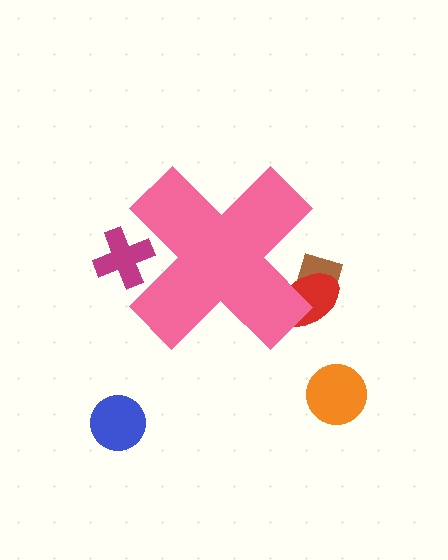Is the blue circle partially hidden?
No, the blue circle is fully visible.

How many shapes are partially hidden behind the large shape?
3 shapes are partially hidden.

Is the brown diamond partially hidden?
Yes, the brown diamond is partially hidden behind the pink cross.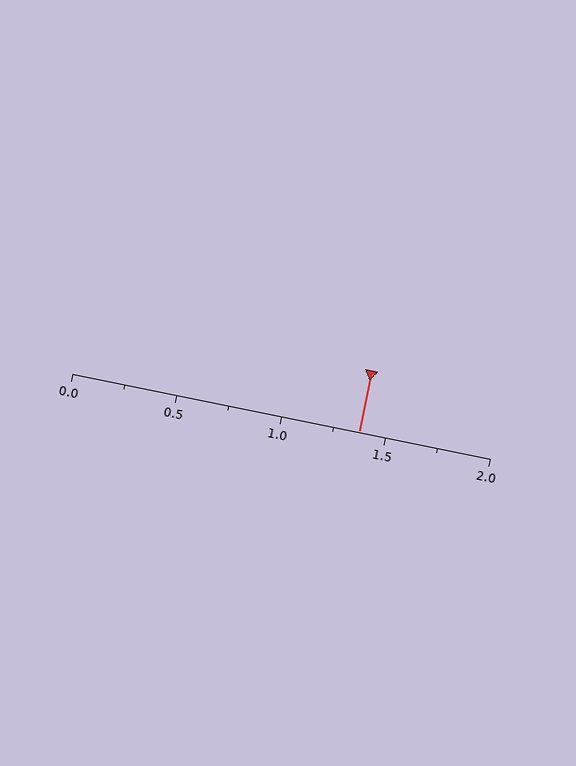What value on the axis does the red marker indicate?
The marker indicates approximately 1.38.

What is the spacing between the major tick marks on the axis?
The major ticks are spaced 0.5 apart.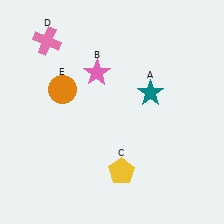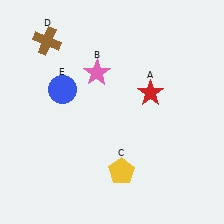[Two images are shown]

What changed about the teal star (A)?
In Image 1, A is teal. In Image 2, it changed to red.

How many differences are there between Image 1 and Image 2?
There are 3 differences between the two images.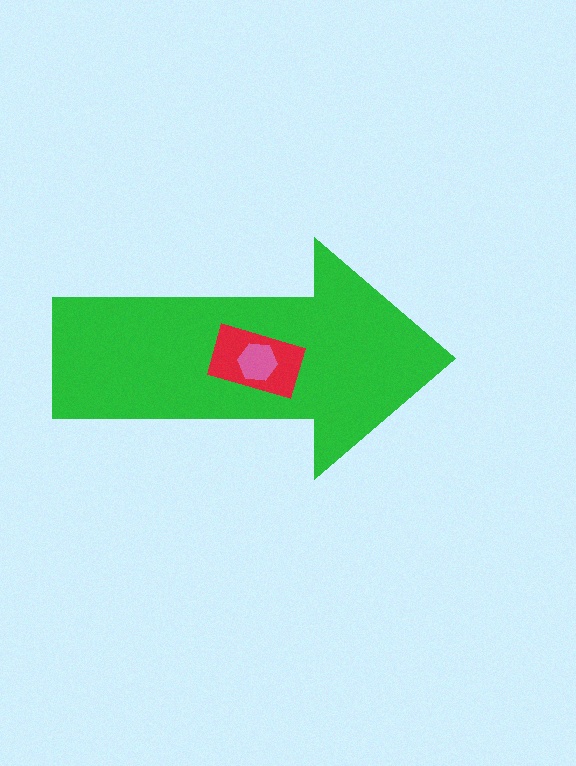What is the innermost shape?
The pink hexagon.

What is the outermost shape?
The green arrow.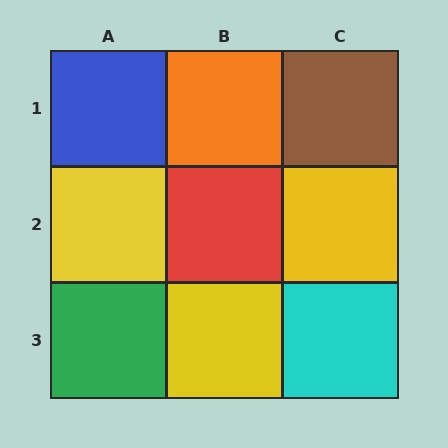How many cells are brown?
1 cell is brown.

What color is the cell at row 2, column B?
Red.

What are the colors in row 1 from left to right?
Blue, orange, brown.